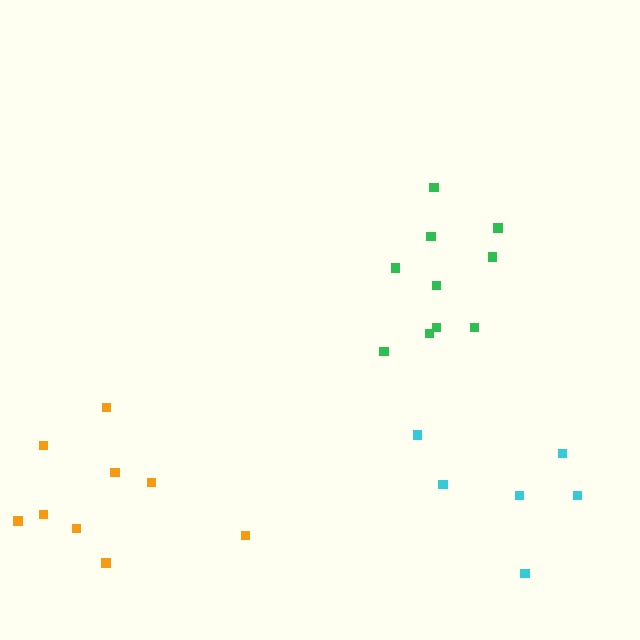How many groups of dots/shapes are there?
There are 3 groups.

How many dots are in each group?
Group 1: 10 dots, Group 2: 9 dots, Group 3: 6 dots (25 total).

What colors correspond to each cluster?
The clusters are colored: green, orange, cyan.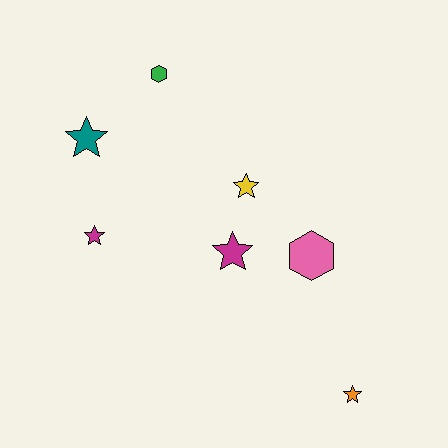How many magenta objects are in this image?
There are 2 magenta objects.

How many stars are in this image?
There are 5 stars.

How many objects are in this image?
There are 7 objects.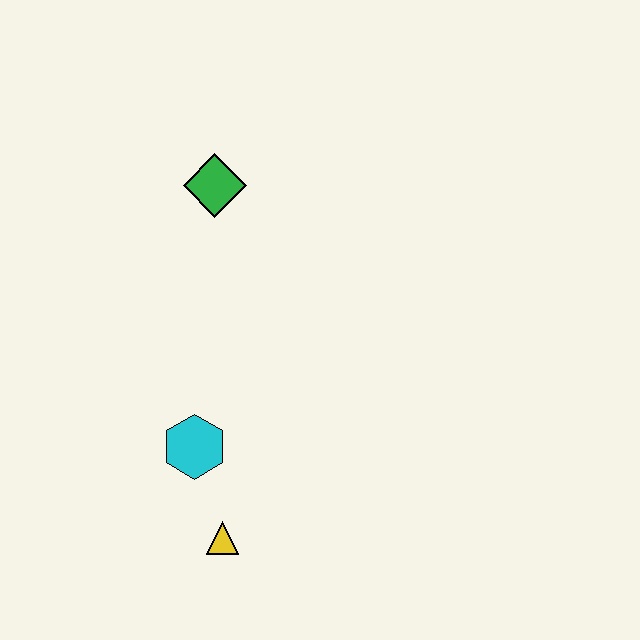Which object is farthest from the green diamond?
The yellow triangle is farthest from the green diamond.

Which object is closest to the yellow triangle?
The cyan hexagon is closest to the yellow triangle.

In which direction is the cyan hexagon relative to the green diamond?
The cyan hexagon is below the green diamond.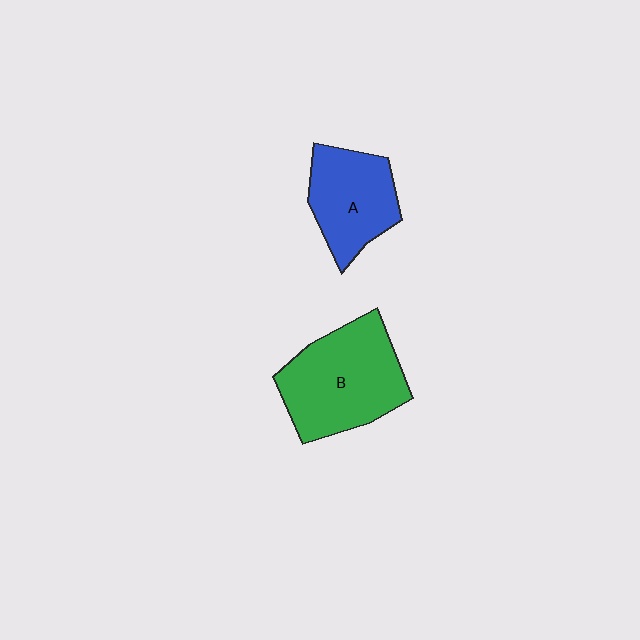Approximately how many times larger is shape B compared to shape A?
Approximately 1.4 times.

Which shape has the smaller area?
Shape A (blue).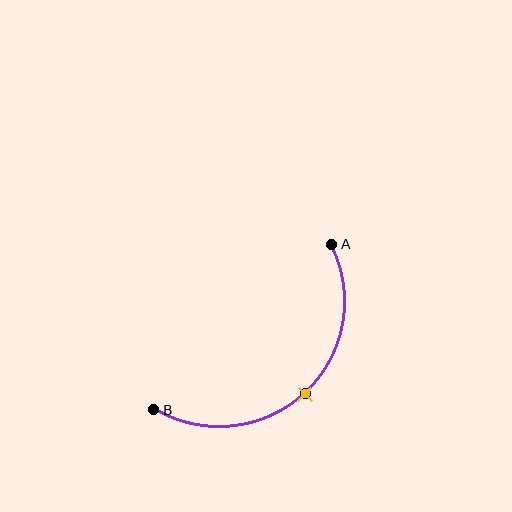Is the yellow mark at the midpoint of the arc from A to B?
Yes. The yellow mark lies on the arc at equal arc-length from both A and B — it is the arc midpoint.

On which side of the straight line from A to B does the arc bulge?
The arc bulges below and to the right of the straight line connecting A and B.